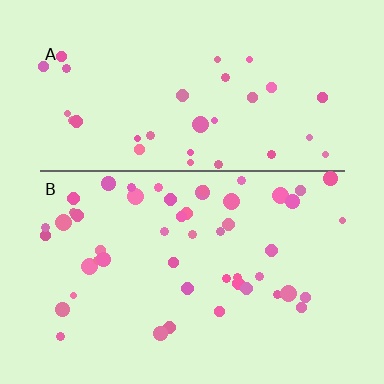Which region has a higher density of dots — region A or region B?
B (the bottom).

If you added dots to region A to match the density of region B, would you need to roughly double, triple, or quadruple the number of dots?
Approximately double.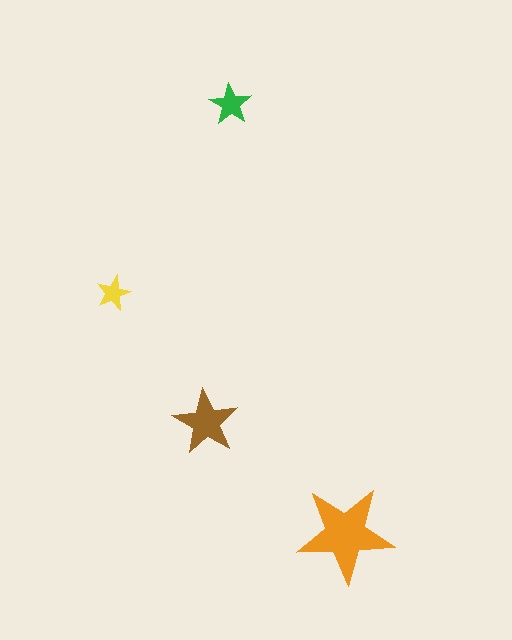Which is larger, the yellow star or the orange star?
The orange one.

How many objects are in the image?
There are 4 objects in the image.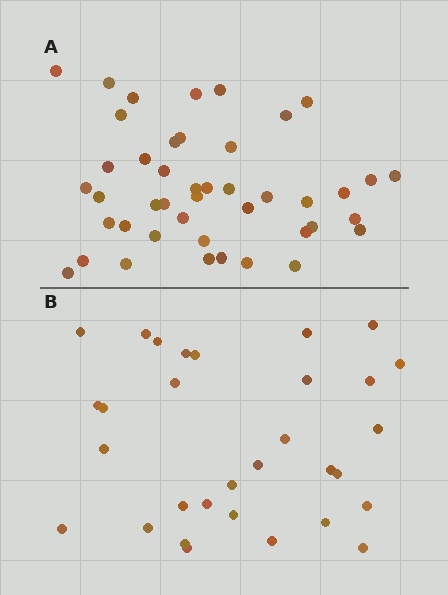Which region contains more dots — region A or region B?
Region A (the top region) has more dots.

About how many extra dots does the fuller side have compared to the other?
Region A has approximately 15 more dots than region B.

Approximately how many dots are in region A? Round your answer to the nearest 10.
About 40 dots. (The exact count is 44, which rounds to 40.)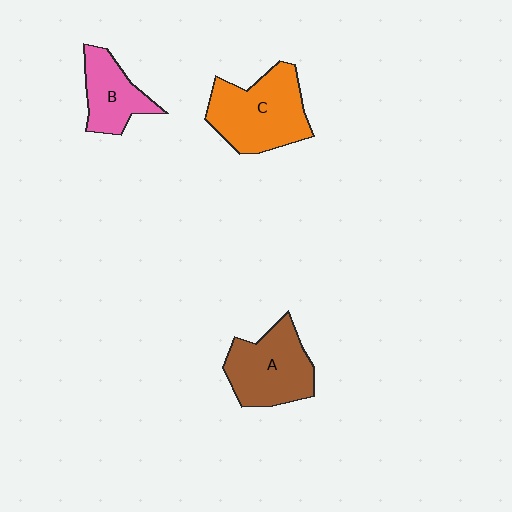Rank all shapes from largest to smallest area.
From largest to smallest: C (orange), A (brown), B (pink).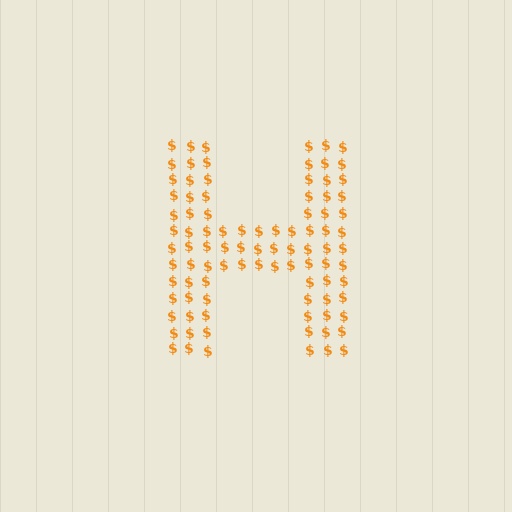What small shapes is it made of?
It is made of small dollar signs.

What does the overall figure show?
The overall figure shows the letter H.